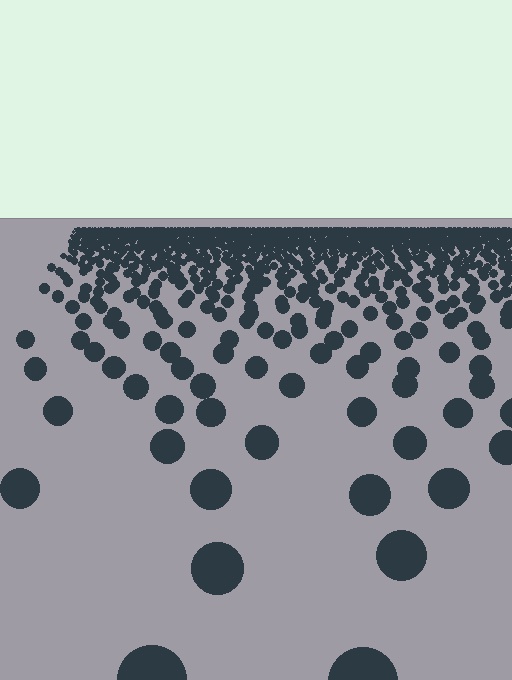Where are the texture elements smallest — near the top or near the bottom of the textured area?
Near the top.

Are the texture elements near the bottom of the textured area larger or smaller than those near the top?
Larger. Near the bottom, elements are closer to the viewer and appear at a bigger on-screen size.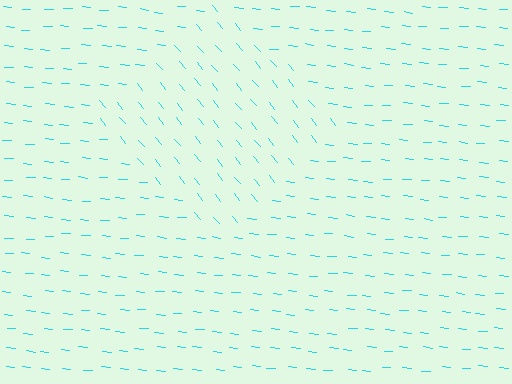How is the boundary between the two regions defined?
The boundary is defined purely by a change in line orientation (approximately 45 degrees difference). All lines are the same color and thickness.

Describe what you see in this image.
The image is filled with small cyan line segments. A diamond region in the image has lines oriented differently from the surrounding lines, creating a visible texture boundary.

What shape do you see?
I see a diamond.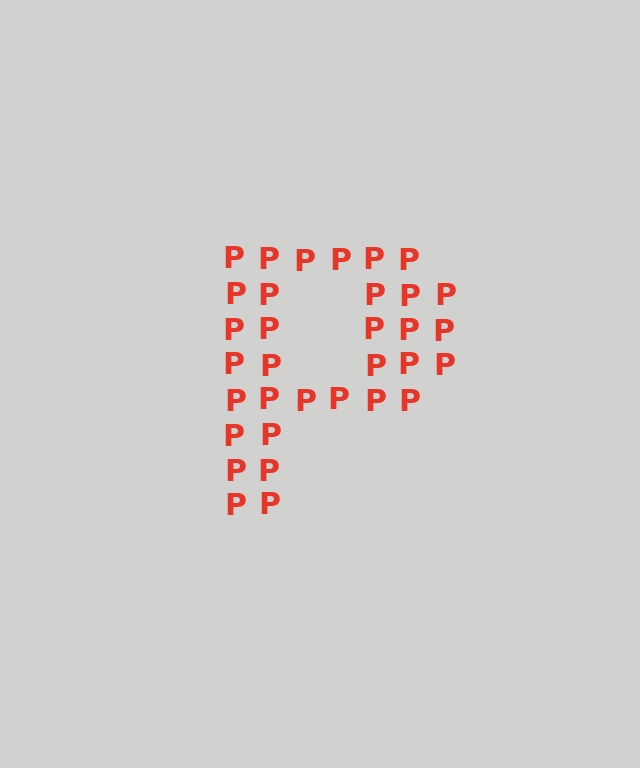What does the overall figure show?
The overall figure shows the letter P.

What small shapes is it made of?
It is made of small letter P's.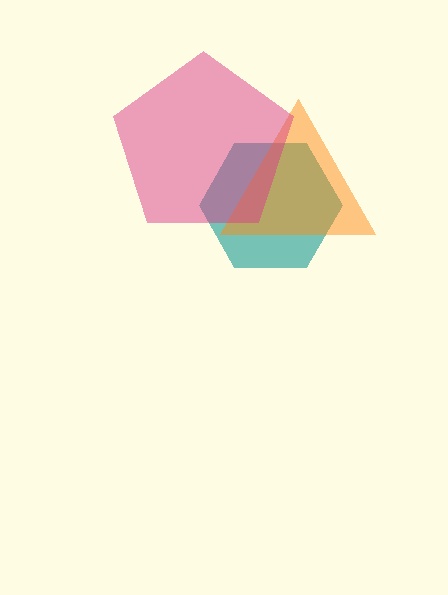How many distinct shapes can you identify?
There are 3 distinct shapes: a teal hexagon, an orange triangle, a magenta pentagon.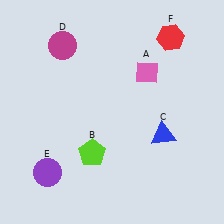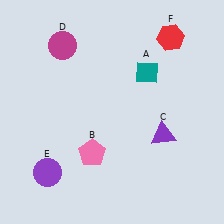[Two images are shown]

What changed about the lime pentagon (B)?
In Image 1, B is lime. In Image 2, it changed to pink.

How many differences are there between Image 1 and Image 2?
There are 3 differences between the two images.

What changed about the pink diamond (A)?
In Image 1, A is pink. In Image 2, it changed to teal.